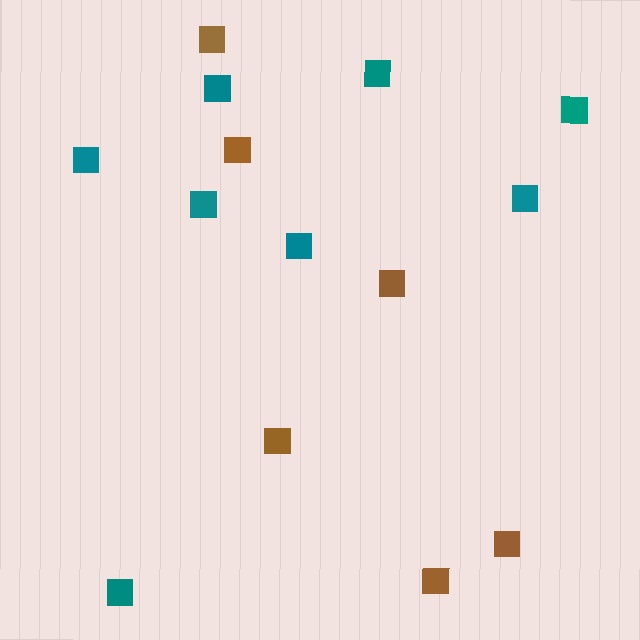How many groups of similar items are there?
There are 2 groups: one group of brown squares (6) and one group of teal squares (8).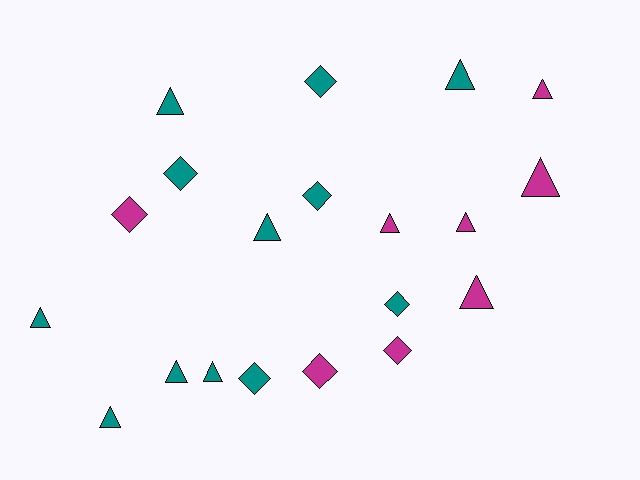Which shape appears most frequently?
Triangle, with 12 objects.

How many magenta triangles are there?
There are 5 magenta triangles.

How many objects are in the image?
There are 20 objects.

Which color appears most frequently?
Teal, with 12 objects.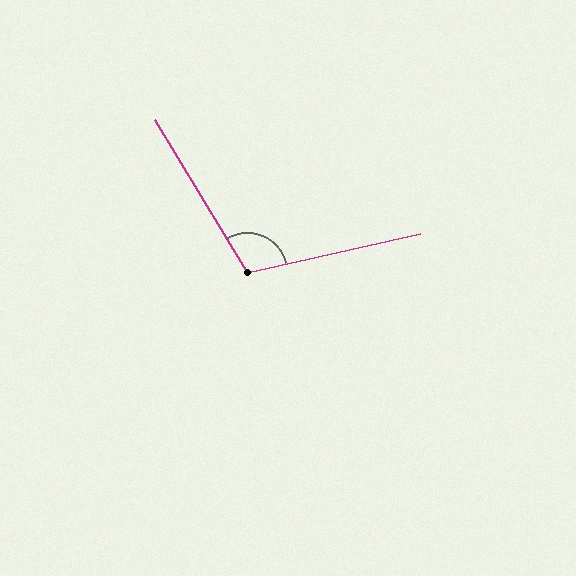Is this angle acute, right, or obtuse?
It is obtuse.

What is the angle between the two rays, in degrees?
Approximately 108 degrees.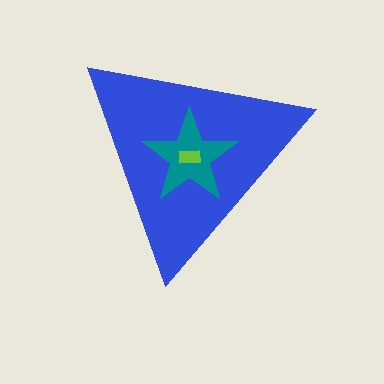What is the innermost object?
The lime rectangle.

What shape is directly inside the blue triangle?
The teal star.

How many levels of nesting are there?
3.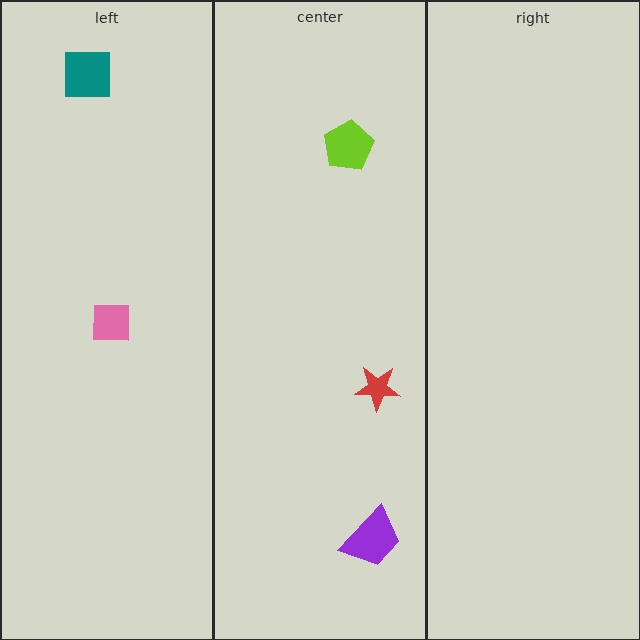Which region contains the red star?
The center region.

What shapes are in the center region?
The purple trapezoid, the lime pentagon, the red star.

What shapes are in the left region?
The teal square, the pink square.